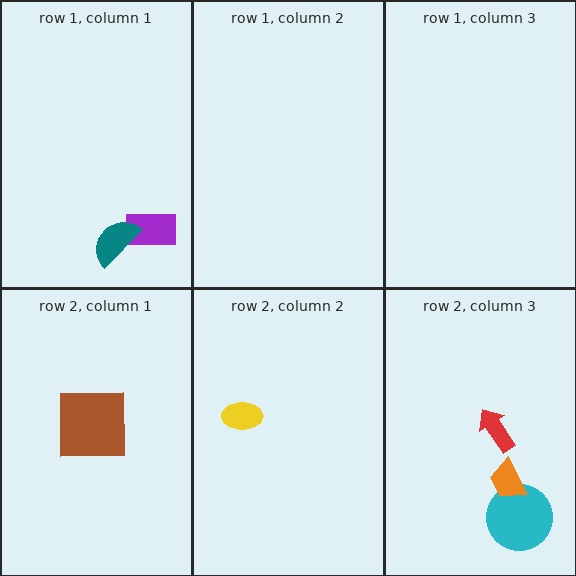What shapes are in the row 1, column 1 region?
The purple rectangle, the teal semicircle.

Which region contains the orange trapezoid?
The row 2, column 3 region.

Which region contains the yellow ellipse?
The row 2, column 2 region.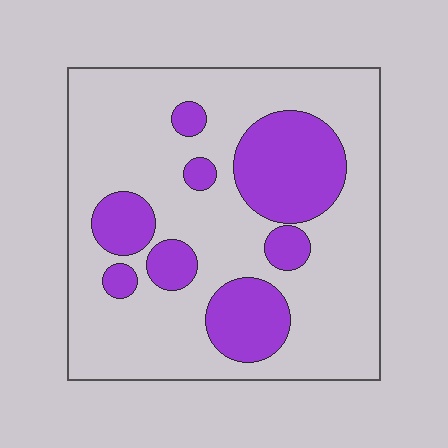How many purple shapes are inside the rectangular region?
8.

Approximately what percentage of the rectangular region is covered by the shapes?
Approximately 25%.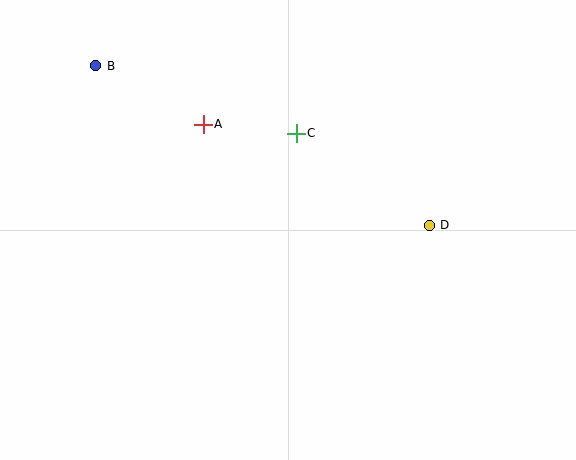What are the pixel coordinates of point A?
Point A is at (203, 124).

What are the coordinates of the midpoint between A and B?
The midpoint between A and B is at (150, 95).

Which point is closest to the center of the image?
Point C at (296, 134) is closest to the center.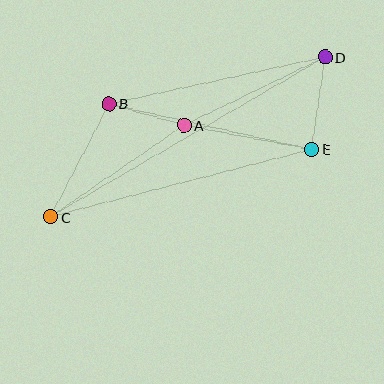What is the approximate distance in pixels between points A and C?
The distance between A and C is approximately 162 pixels.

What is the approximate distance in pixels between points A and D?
The distance between A and D is approximately 157 pixels.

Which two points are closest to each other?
Points A and B are closest to each other.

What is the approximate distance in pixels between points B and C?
The distance between B and C is approximately 127 pixels.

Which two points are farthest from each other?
Points C and D are farthest from each other.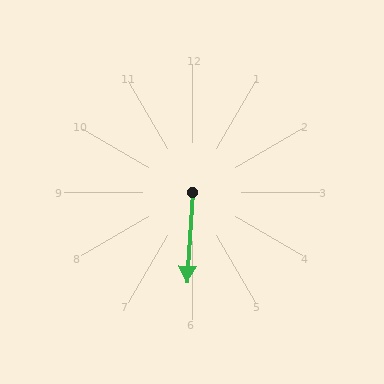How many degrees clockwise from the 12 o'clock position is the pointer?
Approximately 184 degrees.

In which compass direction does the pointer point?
South.